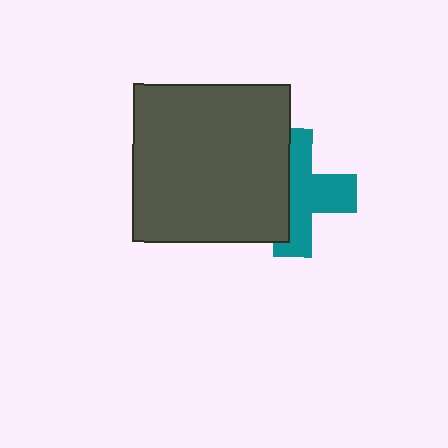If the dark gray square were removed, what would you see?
You would see the complete teal cross.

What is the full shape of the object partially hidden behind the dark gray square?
The partially hidden object is a teal cross.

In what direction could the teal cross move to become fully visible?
The teal cross could move right. That would shift it out from behind the dark gray square entirely.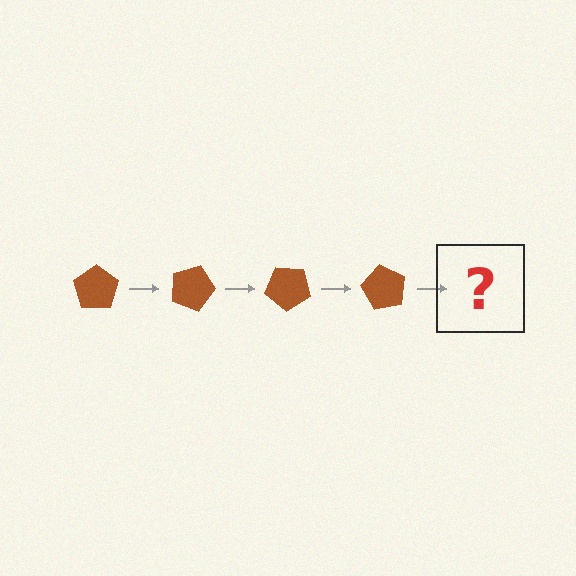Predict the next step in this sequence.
The next step is a brown pentagon rotated 80 degrees.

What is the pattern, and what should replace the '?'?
The pattern is that the pentagon rotates 20 degrees each step. The '?' should be a brown pentagon rotated 80 degrees.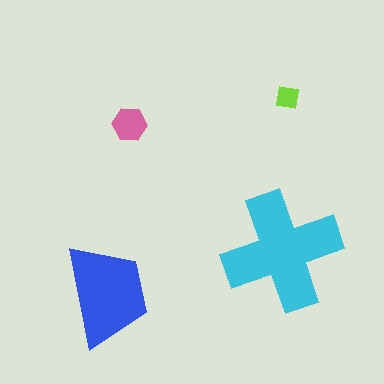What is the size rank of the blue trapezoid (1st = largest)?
2nd.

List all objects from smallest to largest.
The lime square, the pink hexagon, the blue trapezoid, the cyan cross.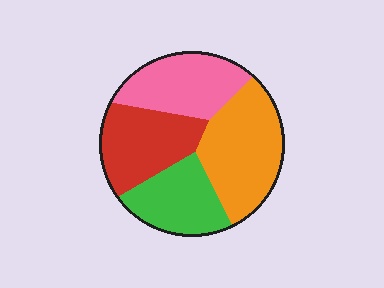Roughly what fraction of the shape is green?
Green takes up about one fifth (1/5) of the shape.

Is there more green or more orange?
Orange.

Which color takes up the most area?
Orange, at roughly 30%.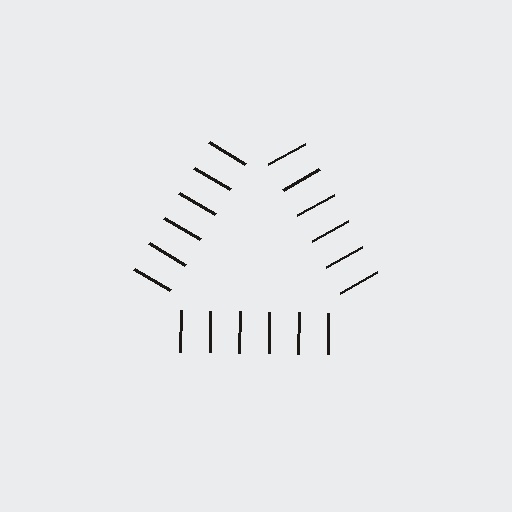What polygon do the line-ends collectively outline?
An illusory triangle — the line segments terminate on its edges but no continuous stroke is drawn.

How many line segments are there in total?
18 — 6 along each of the 3 edges.